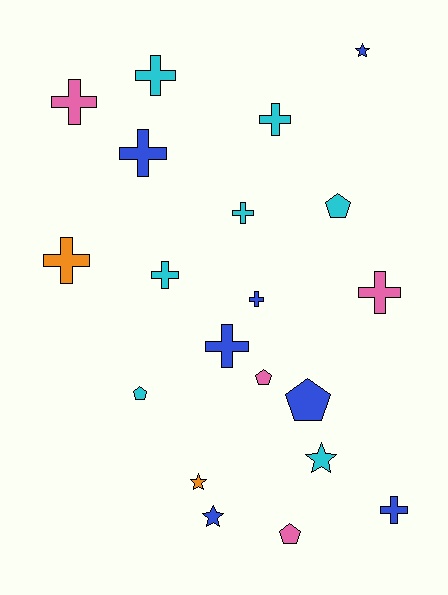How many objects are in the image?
There are 20 objects.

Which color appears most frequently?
Blue, with 7 objects.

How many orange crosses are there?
There is 1 orange cross.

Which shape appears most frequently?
Cross, with 11 objects.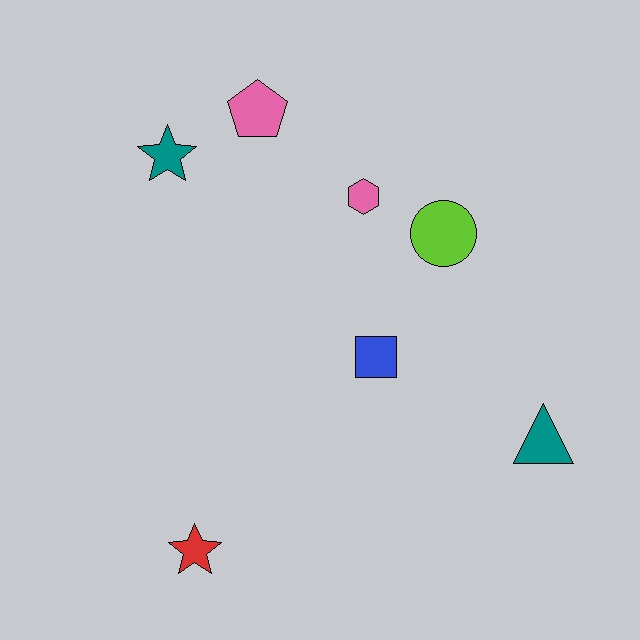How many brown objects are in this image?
There are no brown objects.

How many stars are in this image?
There are 2 stars.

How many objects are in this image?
There are 7 objects.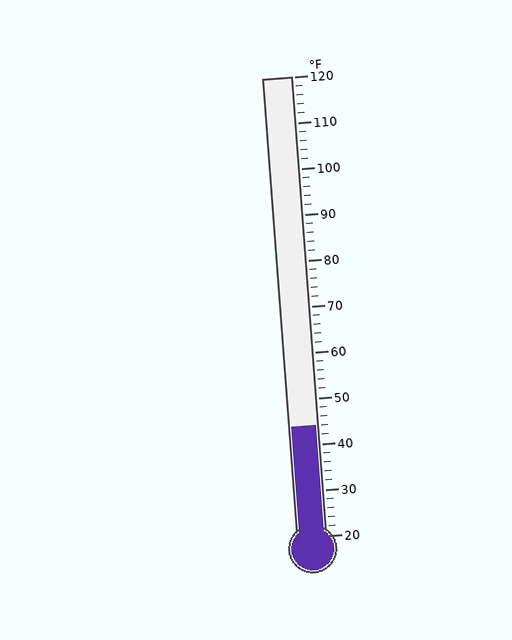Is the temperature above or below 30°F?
The temperature is above 30°F.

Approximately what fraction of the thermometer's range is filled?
The thermometer is filled to approximately 25% of its range.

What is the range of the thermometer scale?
The thermometer scale ranges from 20°F to 120°F.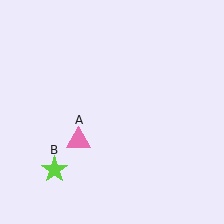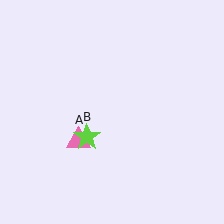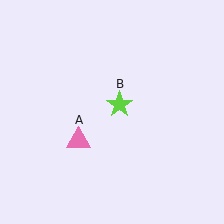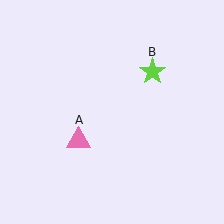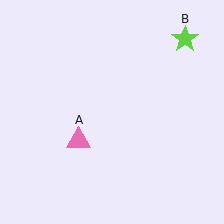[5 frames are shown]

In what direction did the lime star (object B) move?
The lime star (object B) moved up and to the right.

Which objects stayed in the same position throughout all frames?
Pink triangle (object A) remained stationary.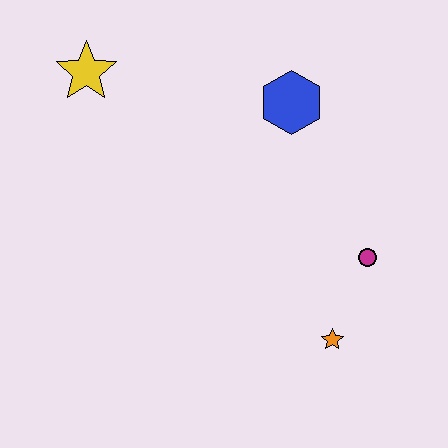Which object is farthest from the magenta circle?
The yellow star is farthest from the magenta circle.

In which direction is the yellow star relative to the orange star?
The yellow star is above the orange star.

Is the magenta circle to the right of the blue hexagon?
Yes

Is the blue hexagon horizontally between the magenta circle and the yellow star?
Yes